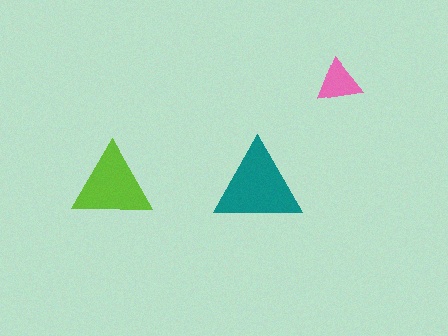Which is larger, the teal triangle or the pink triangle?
The teal one.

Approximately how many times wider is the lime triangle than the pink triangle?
About 2 times wider.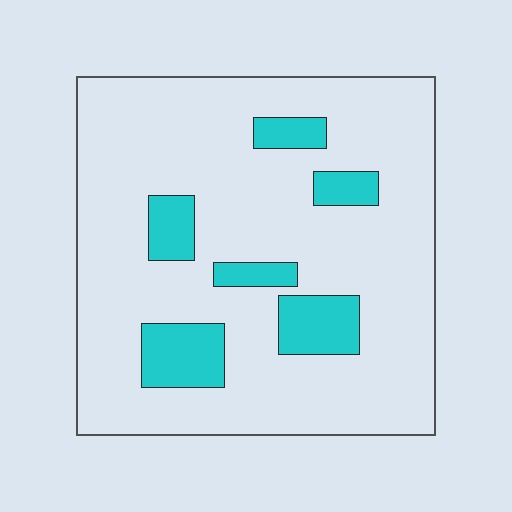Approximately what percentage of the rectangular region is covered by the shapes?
Approximately 15%.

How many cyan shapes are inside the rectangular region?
6.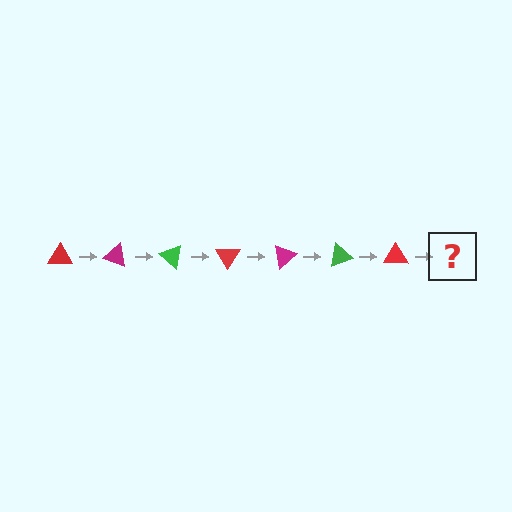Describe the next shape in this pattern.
It should be a magenta triangle, rotated 140 degrees from the start.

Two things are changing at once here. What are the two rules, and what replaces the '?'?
The two rules are that it rotates 20 degrees each step and the color cycles through red, magenta, and green. The '?' should be a magenta triangle, rotated 140 degrees from the start.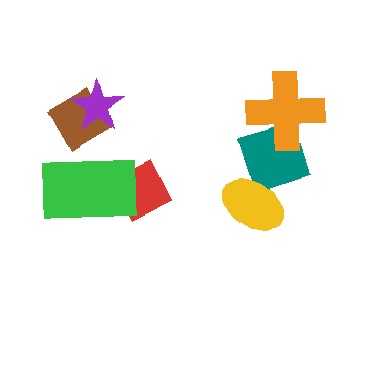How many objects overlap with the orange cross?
1 object overlaps with the orange cross.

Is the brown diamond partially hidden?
Yes, it is partially covered by another shape.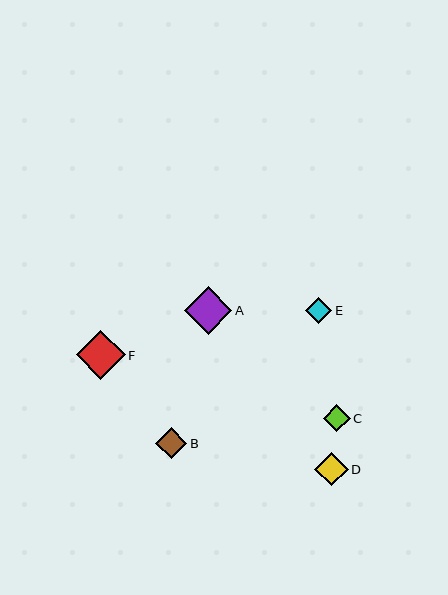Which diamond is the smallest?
Diamond E is the smallest with a size of approximately 26 pixels.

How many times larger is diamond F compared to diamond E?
Diamond F is approximately 1.9 times the size of diamond E.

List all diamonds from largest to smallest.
From largest to smallest: F, A, D, B, C, E.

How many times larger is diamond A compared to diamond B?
Diamond A is approximately 1.5 times the size of diamond B.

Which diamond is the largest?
Diamond F is the largest with a size of approximately 48 pixels.